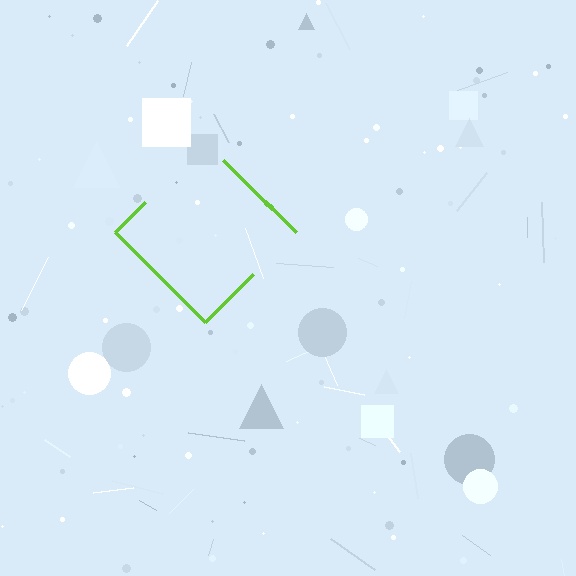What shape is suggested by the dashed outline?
The dashed outline suggests a diamond.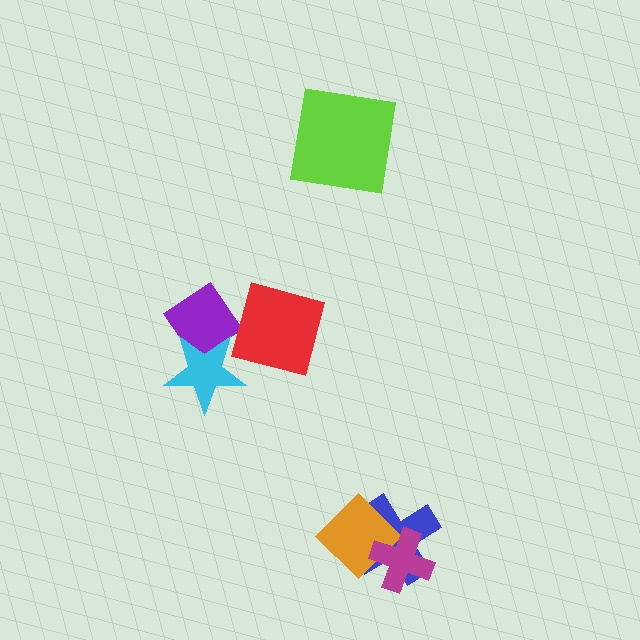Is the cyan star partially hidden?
No, no other shape covers it.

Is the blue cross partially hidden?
Yes, it is partially covered by another shape.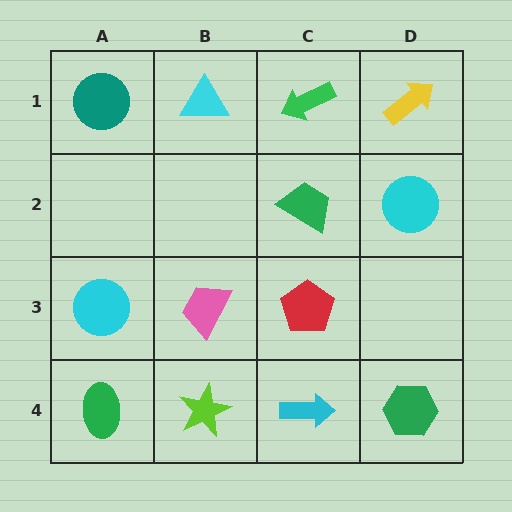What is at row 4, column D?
A green hexagon.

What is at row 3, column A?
A cyan circle.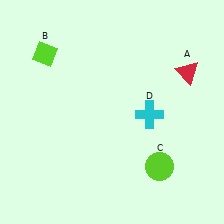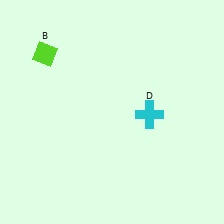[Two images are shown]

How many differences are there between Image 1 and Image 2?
There are 2 differences between the two images.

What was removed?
The lime circle (C), the red triangle (A) were removed in Image 2.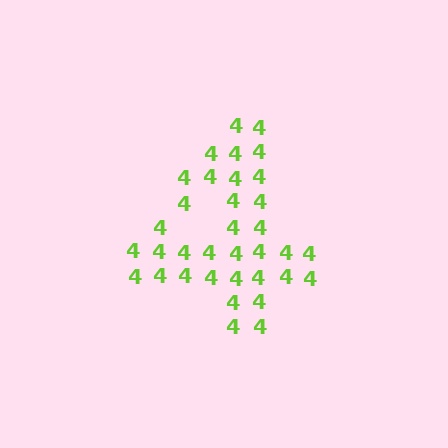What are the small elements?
The small elements are digit 4's.